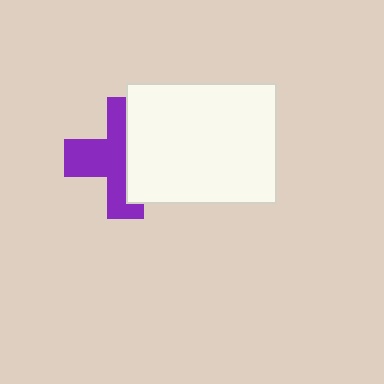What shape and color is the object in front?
The object in front is a white rectangle.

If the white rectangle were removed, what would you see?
You would see the complete purple cross.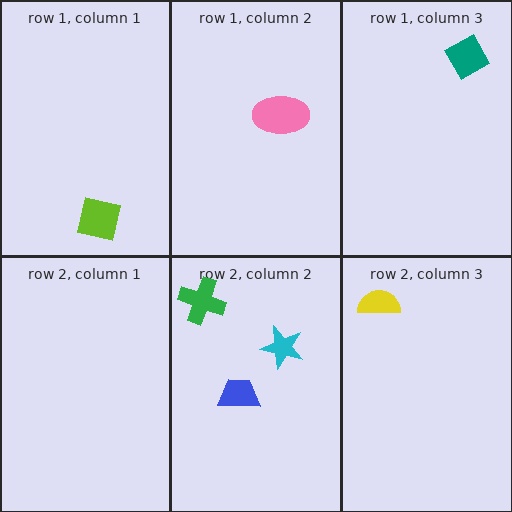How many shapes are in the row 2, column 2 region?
3.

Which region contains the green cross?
The row 2, column 2 region.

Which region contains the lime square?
The row 1, column 1 region.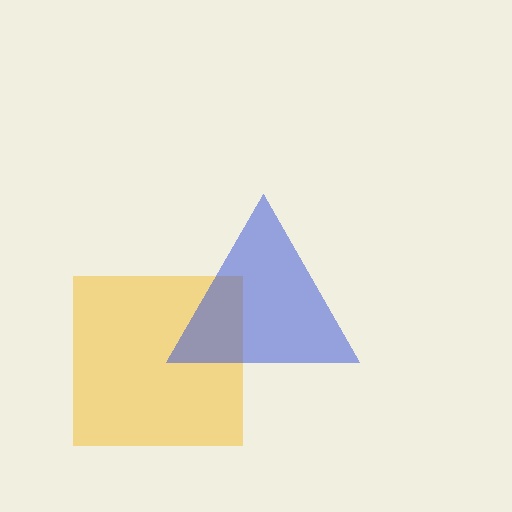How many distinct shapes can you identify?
There are 2 distinct shapes: a yellow square, a blue triangle.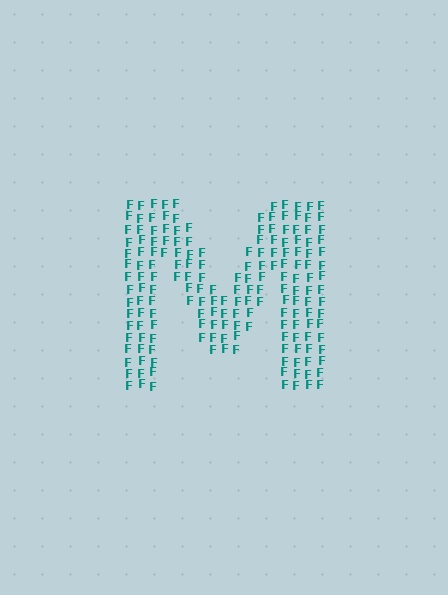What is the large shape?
The large shape is the letter M.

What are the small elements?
The small elements are letter F's.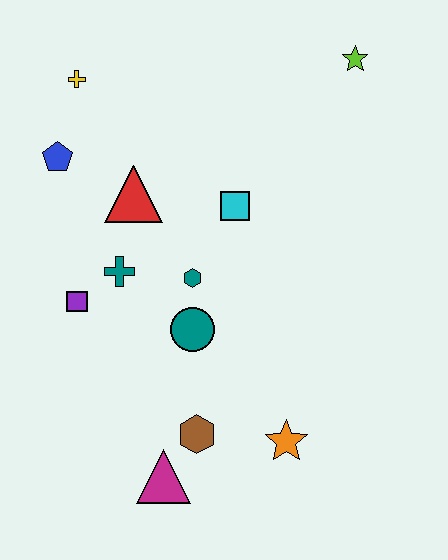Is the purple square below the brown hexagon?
No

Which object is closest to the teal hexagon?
The teal circle is closest to the teal hexagon.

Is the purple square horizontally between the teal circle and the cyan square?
No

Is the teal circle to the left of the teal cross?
No